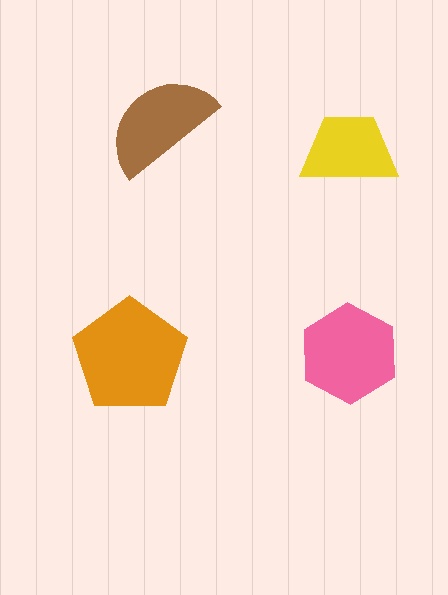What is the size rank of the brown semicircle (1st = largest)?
3rd.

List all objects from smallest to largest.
The yellow trapezoid, the brown semicircle, the pink hexagon, the orange pentagon.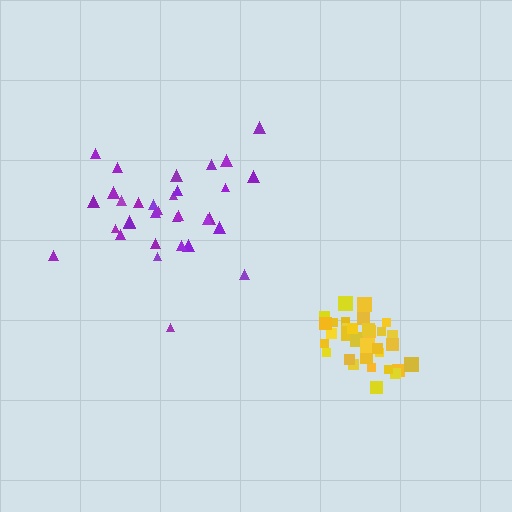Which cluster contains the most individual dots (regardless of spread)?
Yellow (33).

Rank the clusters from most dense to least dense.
yellow, purple.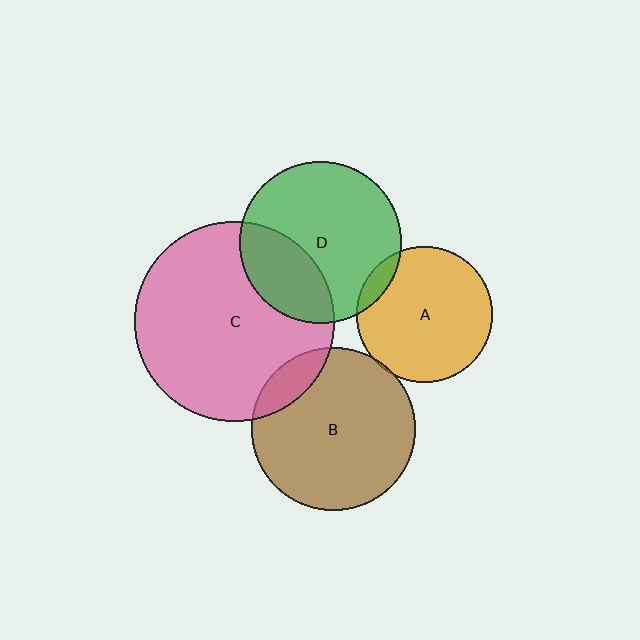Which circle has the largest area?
Circle C (pink).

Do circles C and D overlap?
Yes.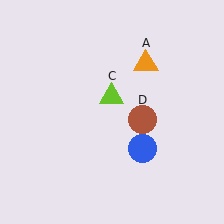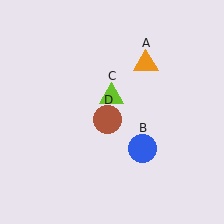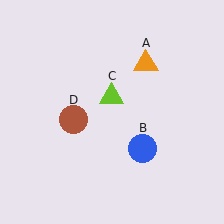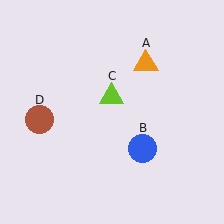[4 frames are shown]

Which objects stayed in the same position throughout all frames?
Orange triangle (object A) and blue circle (object B) and lime triangle (object C) remained stationary.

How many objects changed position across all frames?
1 object changed position: brown circle (object D).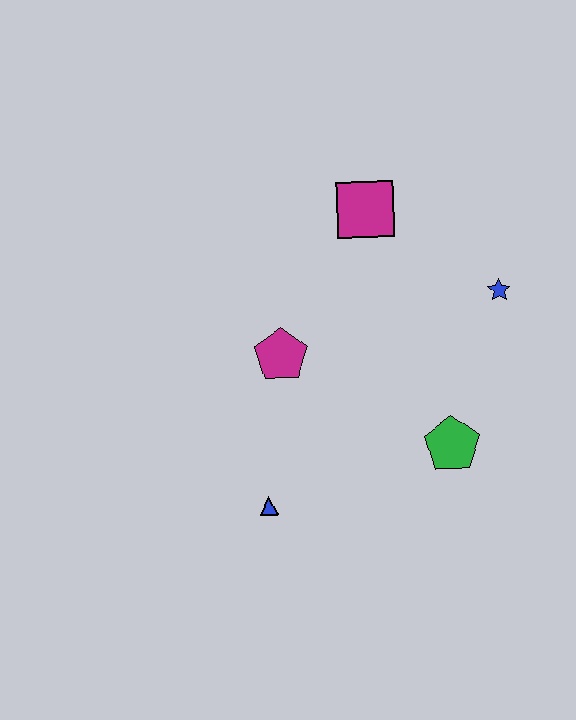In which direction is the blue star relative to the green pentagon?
The blue star is above the green pentagon.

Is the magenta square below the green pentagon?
No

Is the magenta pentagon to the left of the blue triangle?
No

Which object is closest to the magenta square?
The blue star is closest to the magenta square.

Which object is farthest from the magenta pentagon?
The blue star is farthest from the magenta pentagon.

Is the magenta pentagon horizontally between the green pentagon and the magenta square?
No